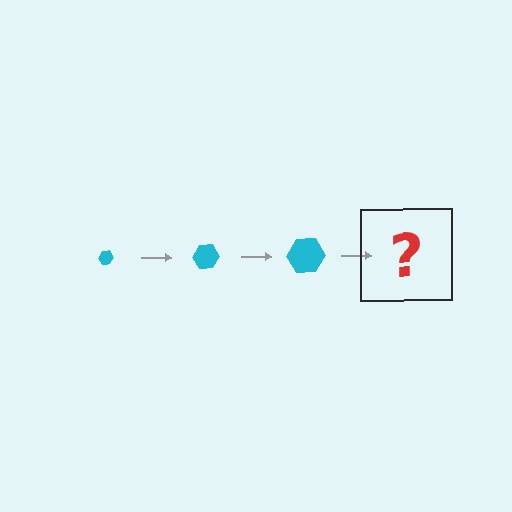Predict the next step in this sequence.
The next step is a cyan hexagon, larger than the previous one.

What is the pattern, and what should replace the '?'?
The pattern is that the hexagon gets progressively larger each step. The '?' should be a cyan hexagon, larger than the previous one.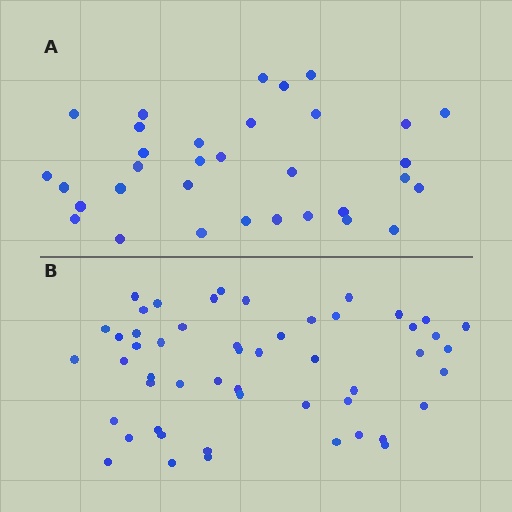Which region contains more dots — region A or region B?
Region B (the bottom region) has more dots.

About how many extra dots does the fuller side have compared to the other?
Region B has approximately 20 more dots than region A.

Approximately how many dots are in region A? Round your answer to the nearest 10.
About 30 dots. (The exact count is 33, which rounds to 30.)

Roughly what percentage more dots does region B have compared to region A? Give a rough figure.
About 60% more.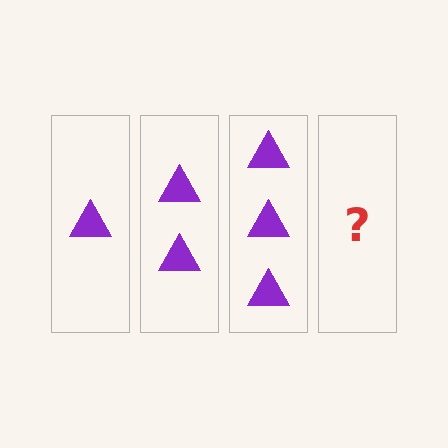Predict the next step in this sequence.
The next step is 4 triangles.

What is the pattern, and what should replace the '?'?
The pattern is that each step adds one more triangle. The '?' should be 4 triangles.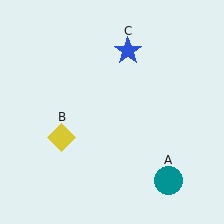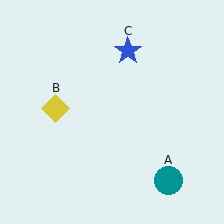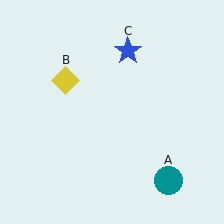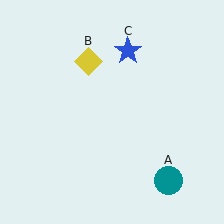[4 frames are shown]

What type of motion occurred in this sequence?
The yellow diamond (object B) rotated clockwise around the center of the scene.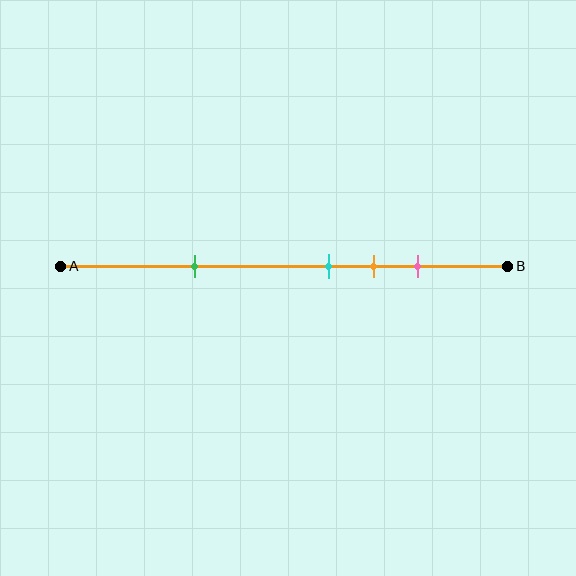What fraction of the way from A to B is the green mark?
The green mark is approximately 30% (0.3) of the way from A to B.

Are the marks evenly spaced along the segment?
No, the marks are not evenly spaced.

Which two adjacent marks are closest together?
The cyan and orange marks are the closest adjacent pair.